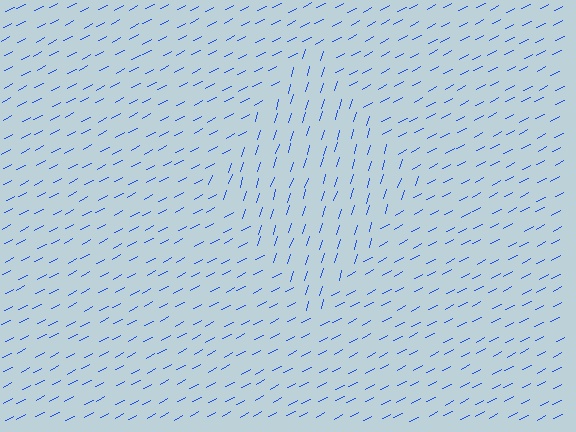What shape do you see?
I see a diamond.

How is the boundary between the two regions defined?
The boundary is defined purely by a change in line orientation (approximately 45 degrees difference). All lines are the same color and thickness.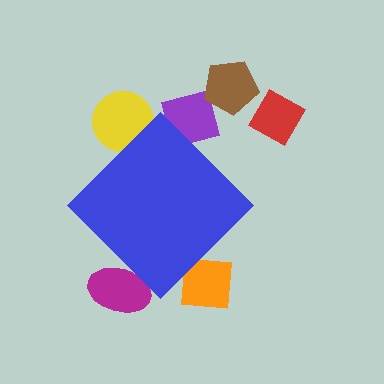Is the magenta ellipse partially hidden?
Yes, the magenta ellipse is partially hidden behind the blue diamond.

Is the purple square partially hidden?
Yes, the purple square is partially hidden behind the blue diamond.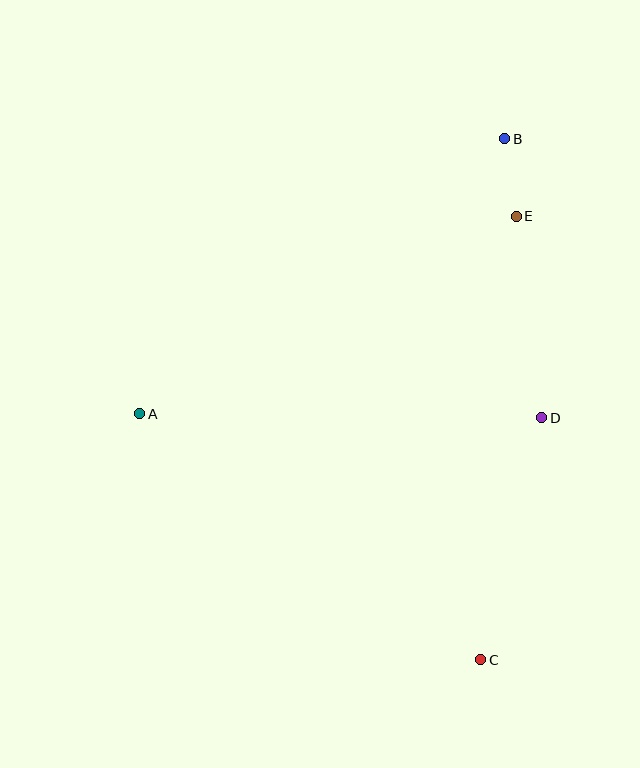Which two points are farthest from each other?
Points B and C are farthest from each other.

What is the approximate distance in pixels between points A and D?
The distance between A and D is approximately 402 pixels.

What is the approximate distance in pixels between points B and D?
The distance between B and D is approximately 282 pixels.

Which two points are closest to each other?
Points B and E are closest to each other.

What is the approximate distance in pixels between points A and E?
The distance between A and E is approximately 425 pixels.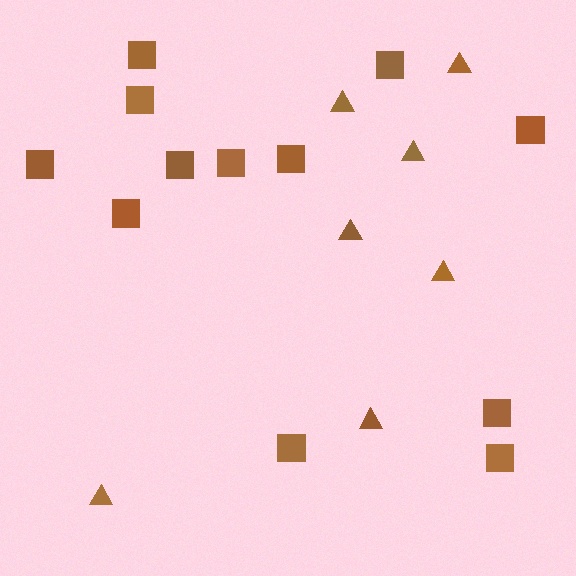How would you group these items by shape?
There are 2 groups: one group of squares (12) and one group of triangles (7).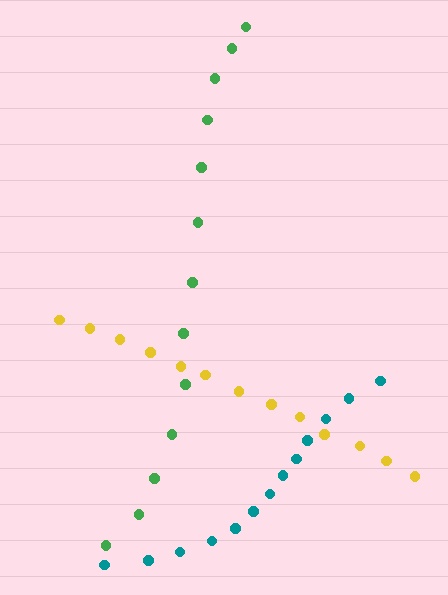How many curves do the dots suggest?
There are 3 distinct paths.